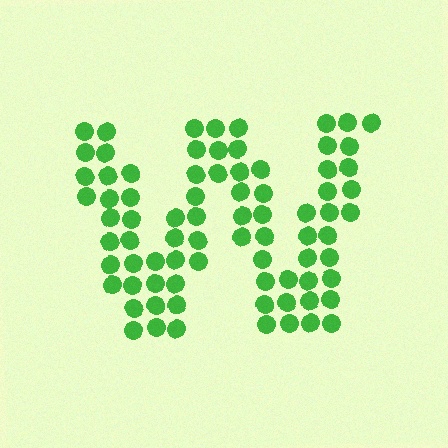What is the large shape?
The large shape is the letter W.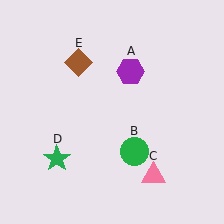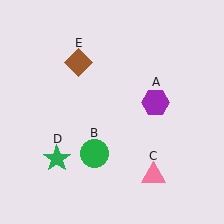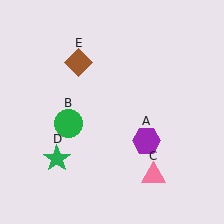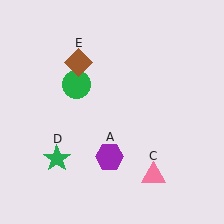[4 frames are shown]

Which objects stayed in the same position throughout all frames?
Pink triangle (object C) and green star (object D) and brown diamond (object E) remained stationary.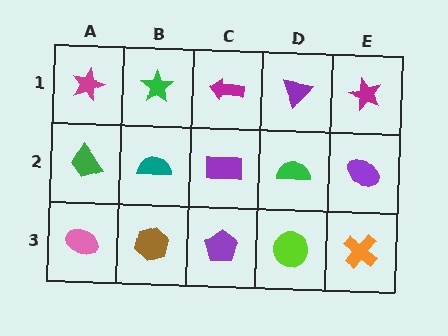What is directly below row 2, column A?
A pink ellipse.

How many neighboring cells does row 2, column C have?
4.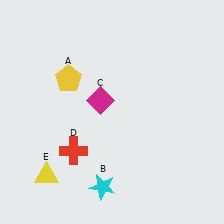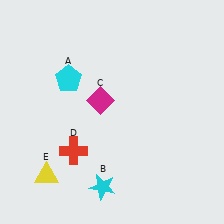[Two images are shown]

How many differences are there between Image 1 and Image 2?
There is 1 difference between the two images.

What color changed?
The pentagon (A) changed from yellow in Image 1 to cyan in Image 2.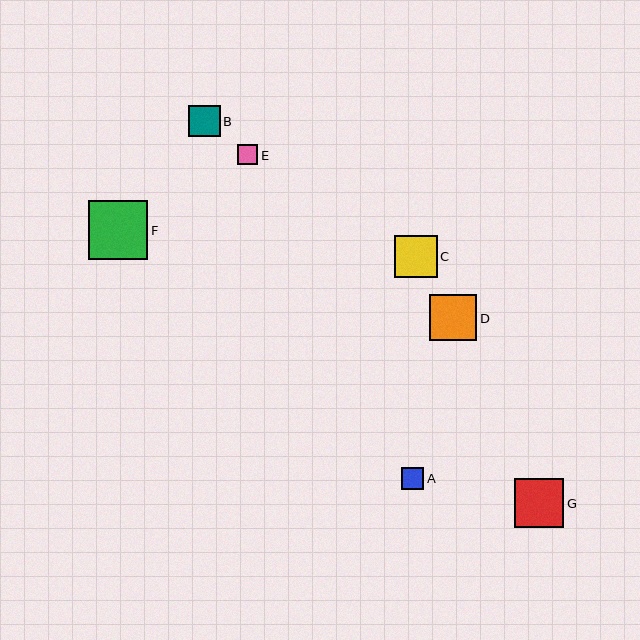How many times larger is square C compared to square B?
Square C is approximately 1.4 times the size of square B.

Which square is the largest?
Square F is the largest with a size of approximately 59 pixels.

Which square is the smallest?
Square E is the smallest with a size of approximately 20 pixels.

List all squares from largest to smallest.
From largest to smallest: F, G, D, C, B, A, E.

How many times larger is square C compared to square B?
Square C is approximately 1.4 times the size of square B.